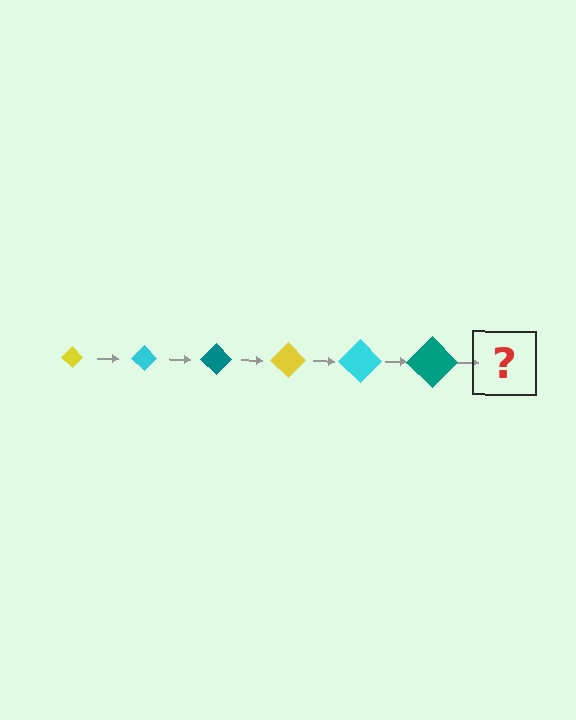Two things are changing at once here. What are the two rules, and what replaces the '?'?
The two rules are that the diamond grows larger each step and the color cycles through yellow, cyan, and teal. The '?' should be a yellow diamond, larger than the previous one.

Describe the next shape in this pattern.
It should be a yellow diamond, larger than the previous one.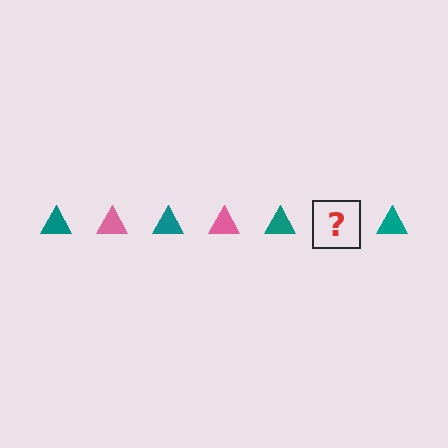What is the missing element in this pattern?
The missing element is a pink triangle.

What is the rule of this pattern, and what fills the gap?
The rule is that the pattern cycles through teal, pink triangles. The gap should be filled with a pink triangle.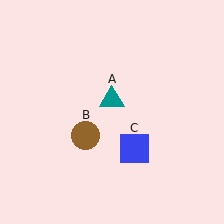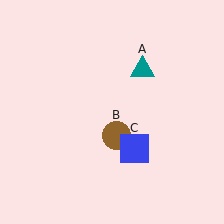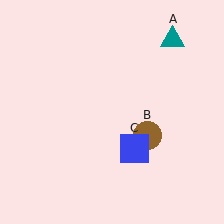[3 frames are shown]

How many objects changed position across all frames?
2 objects changed position: teal triangle (object A), brown circle (object B).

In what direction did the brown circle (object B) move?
The brown circle (object B) moved right.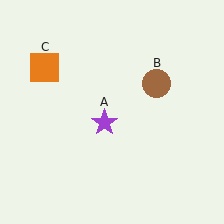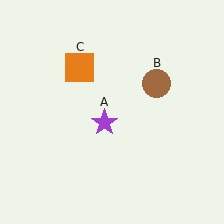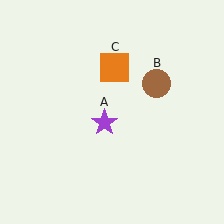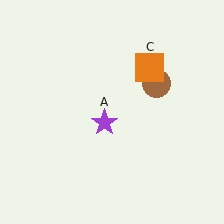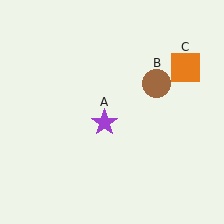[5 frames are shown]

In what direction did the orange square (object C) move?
The orange square (object C) moved right.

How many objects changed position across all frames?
1 object changed position: orange square (object C).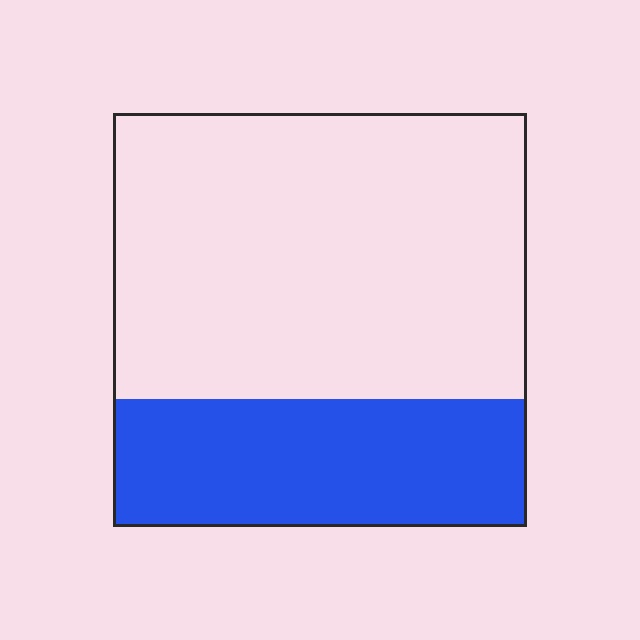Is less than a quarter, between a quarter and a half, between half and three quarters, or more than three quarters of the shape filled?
Between a quarter and a half.